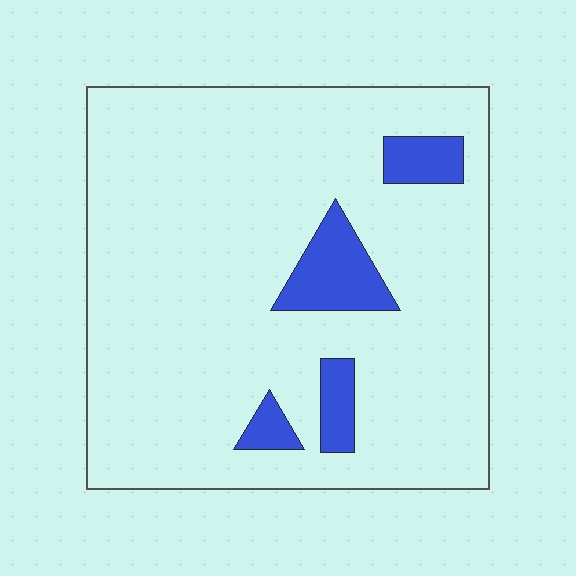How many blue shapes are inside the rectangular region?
4.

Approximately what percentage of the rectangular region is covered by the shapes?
Approximately 10%.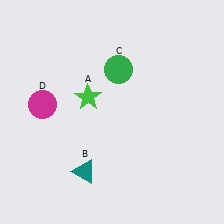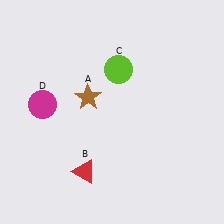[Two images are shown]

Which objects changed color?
A changed from green to brown. B changed from teal to red. C changed from green to lime.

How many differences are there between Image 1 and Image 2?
There are 3 differences between the two images.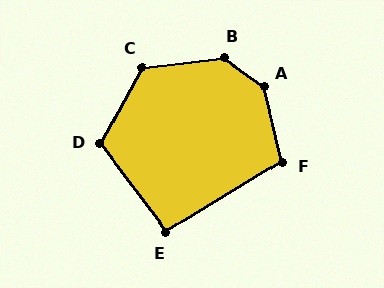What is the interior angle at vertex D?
Approximately 115 degrees (obtuse).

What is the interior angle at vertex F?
Approximately 108 degrees (obtuse).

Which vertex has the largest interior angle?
A, at approximately 139 degrees.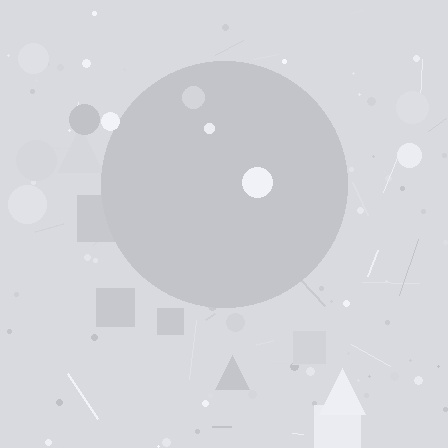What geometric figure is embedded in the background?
A circle is embedded in the background.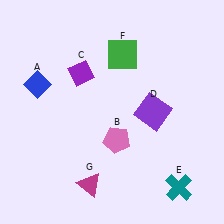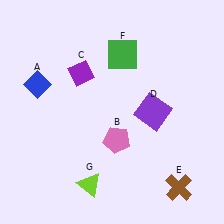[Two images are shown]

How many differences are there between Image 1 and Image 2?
There are 2 differences between the two images.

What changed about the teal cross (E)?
In Image 1, E is teal. In Image 2, it changed to brown.